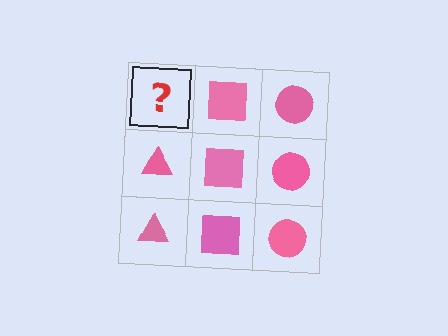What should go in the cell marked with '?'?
The missing cell should contain a pink triangle.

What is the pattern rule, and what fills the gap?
The rule is that each column has a consistent shape. The gap should be filled with a pink triangle.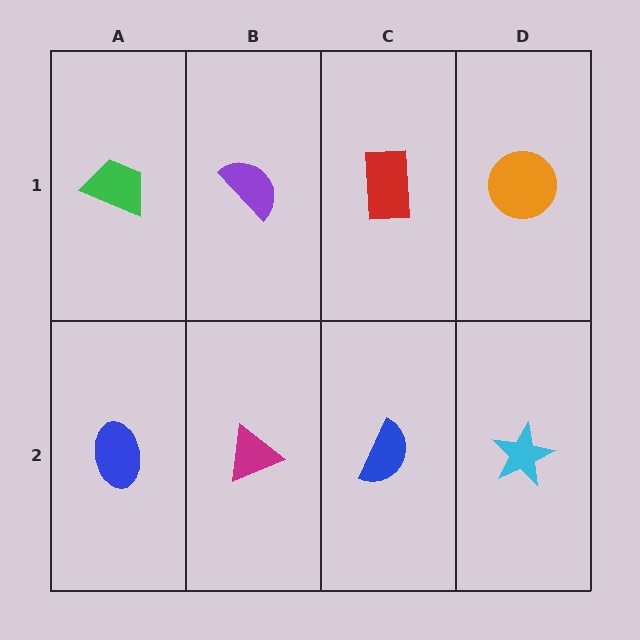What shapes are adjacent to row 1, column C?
A blue semicircle (row 2, column C), a purple semicircle (row 1, column B), an orange circle (row 1, column D).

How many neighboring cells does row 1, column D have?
2.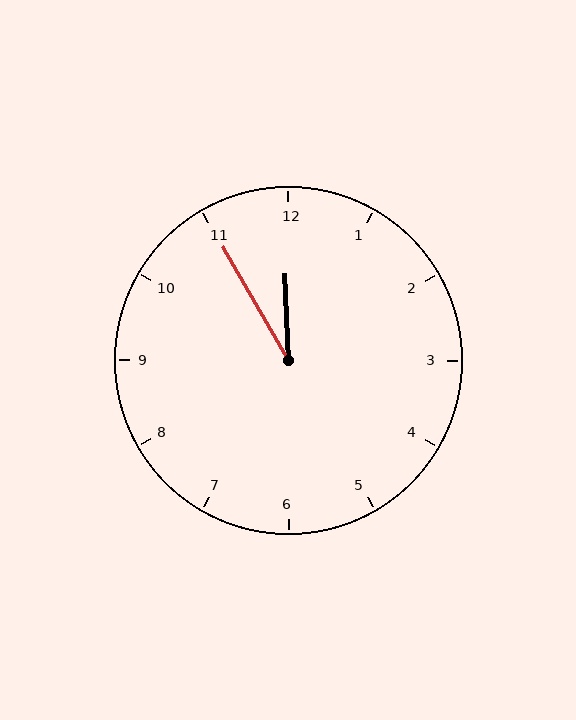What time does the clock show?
11:55.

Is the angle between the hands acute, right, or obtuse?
It is acute.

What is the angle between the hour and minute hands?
Approximately 28 degrees.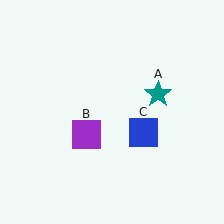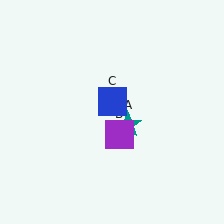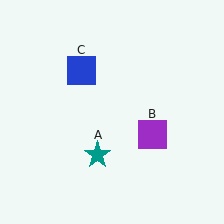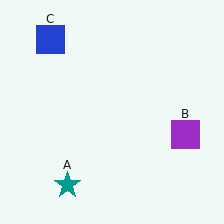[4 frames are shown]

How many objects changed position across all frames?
3 objects changed position: teal star (object A), purple square (object B), blue square (object C).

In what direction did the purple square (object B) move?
The purple square (object B) moved right.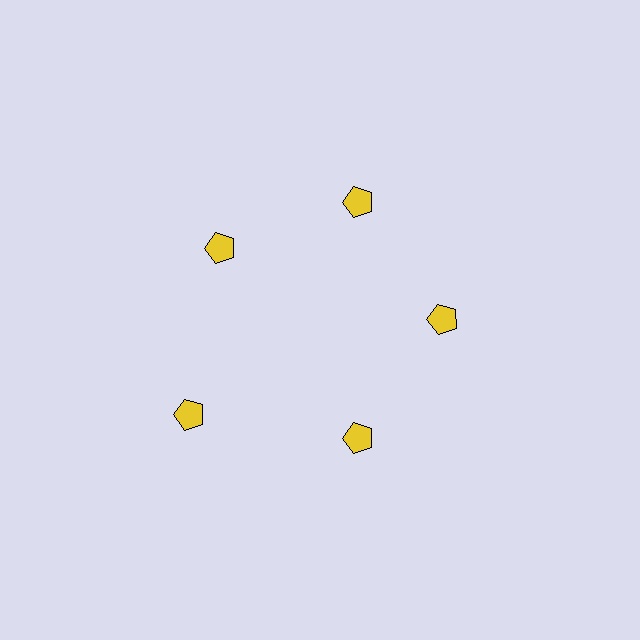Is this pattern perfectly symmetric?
No. The 5 yellow pentagons are arranged in a ring, but one element near the 8 o'clock position is pushed outward from the center, breaking the 5-fold rotational symmetry.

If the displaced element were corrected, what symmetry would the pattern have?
It would have 5-fold rotational symmetry — the pattern would map onto itself every 72 degrees.